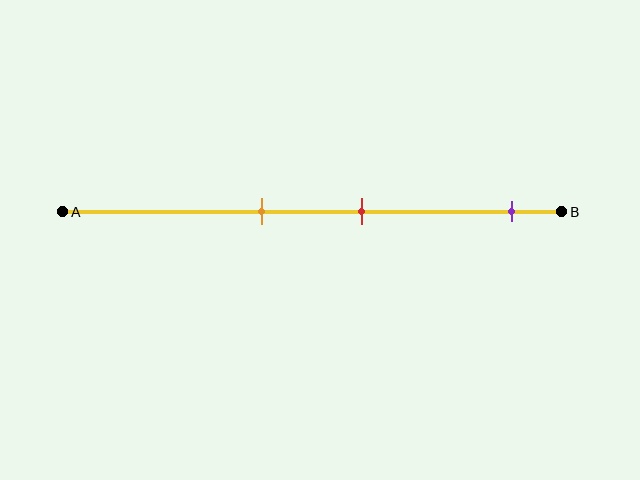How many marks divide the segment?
There are 3 marks dividing the segment.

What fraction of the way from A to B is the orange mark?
The orange mark is approximately 40% (0.4) of the way from A to B.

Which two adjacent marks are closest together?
The orange and red marks are the closest adjacent pair.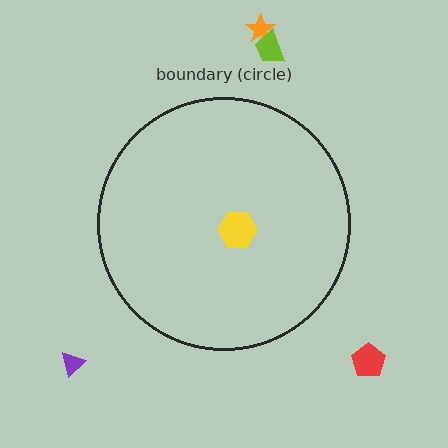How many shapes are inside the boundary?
1 inside, 4 outside.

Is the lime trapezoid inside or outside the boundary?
Outside.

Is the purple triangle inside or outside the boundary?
Outside.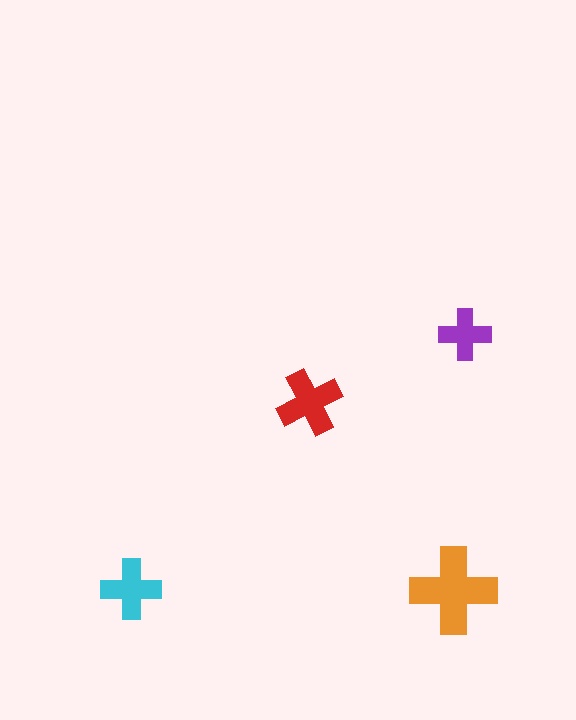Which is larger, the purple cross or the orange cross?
The orange one.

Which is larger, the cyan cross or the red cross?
The red one.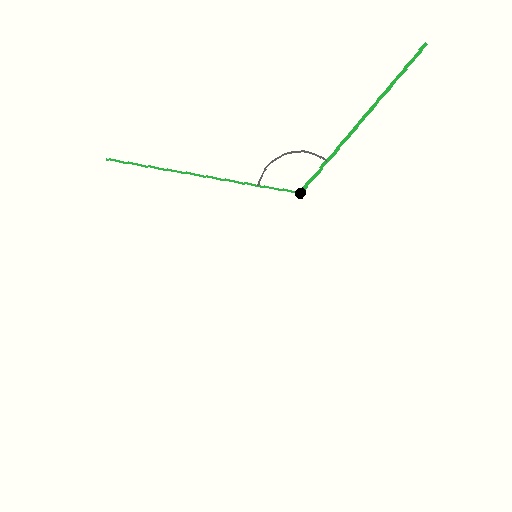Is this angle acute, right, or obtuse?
It is obtuse.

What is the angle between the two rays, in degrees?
Approximately 120 degrees.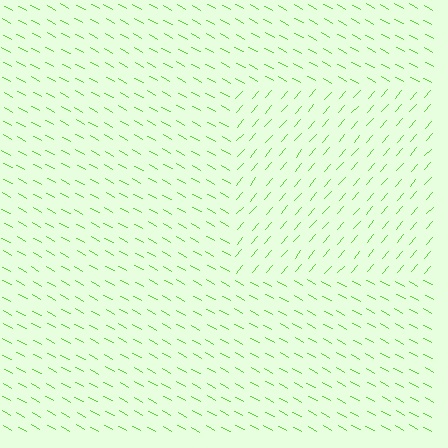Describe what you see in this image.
The image is filled with small lime line segments. A rectangle region in the image has lines oriented differently from the surrounding lines, creating a visible texture boundary.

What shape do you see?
I see a rectangle.